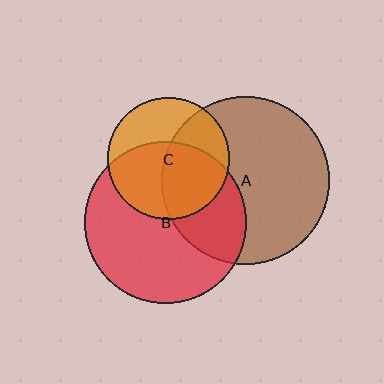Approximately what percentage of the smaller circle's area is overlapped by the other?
Approximately 60%.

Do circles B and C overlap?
Yes.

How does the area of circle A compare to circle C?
Approximately 1.9 times.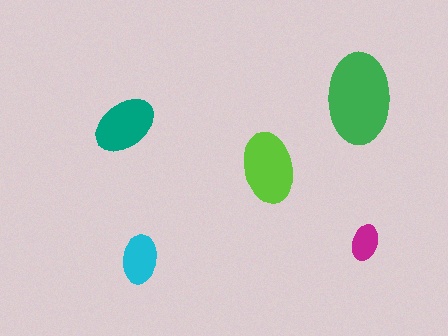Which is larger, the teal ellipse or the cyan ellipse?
The teal one.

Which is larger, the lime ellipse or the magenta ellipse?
The lime one.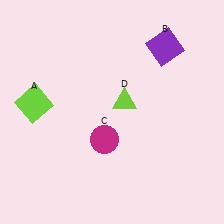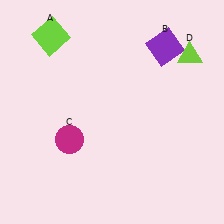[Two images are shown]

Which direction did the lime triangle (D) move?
The lime triangle (D) moved right.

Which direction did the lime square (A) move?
The lime square (A) moved up.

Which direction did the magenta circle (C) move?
The magenta circle (C) moved left.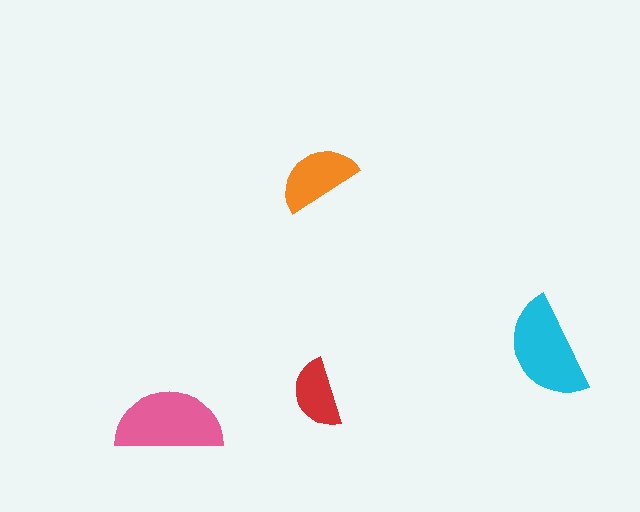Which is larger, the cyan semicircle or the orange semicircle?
The cyan one.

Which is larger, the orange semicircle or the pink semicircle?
The pink one.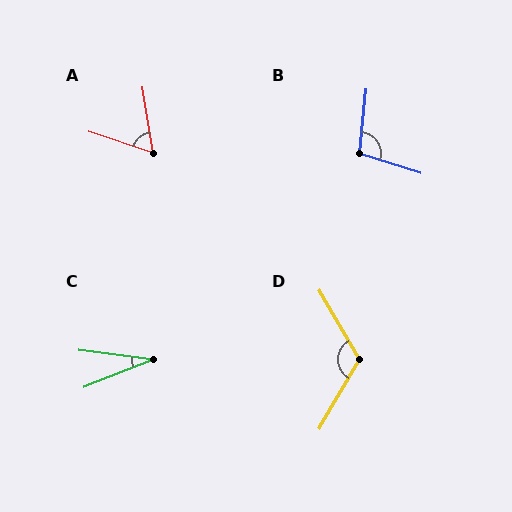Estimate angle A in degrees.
Approximately 63 degrees.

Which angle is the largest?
D, at approximately 120 degrees.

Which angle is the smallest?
C, at approximately 29 degrees.